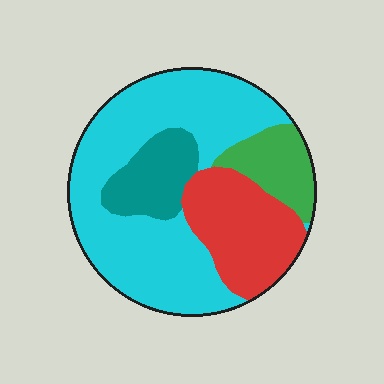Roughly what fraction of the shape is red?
Red covers 22% of the shape.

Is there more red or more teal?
Red.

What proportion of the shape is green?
Green covers around 10% of the shape.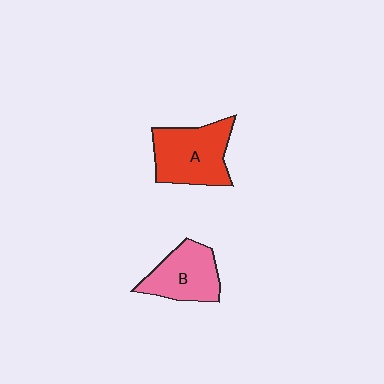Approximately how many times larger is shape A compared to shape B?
Approximately 1.2 times.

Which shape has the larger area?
Shape A (red).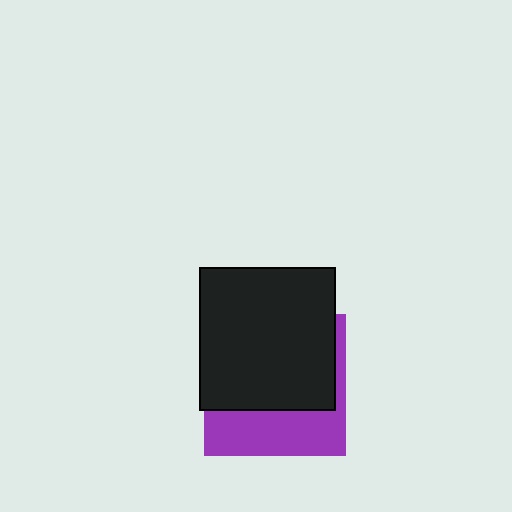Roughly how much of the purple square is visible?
A small part of it is visible (roughly 36%).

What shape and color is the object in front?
The object in front is a black rectangle.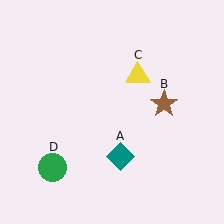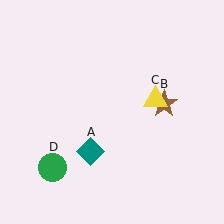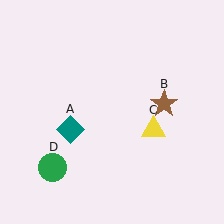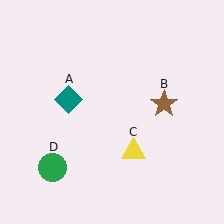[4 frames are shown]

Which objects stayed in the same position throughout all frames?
Brown star (object B) and green circle (object D) remained stationary.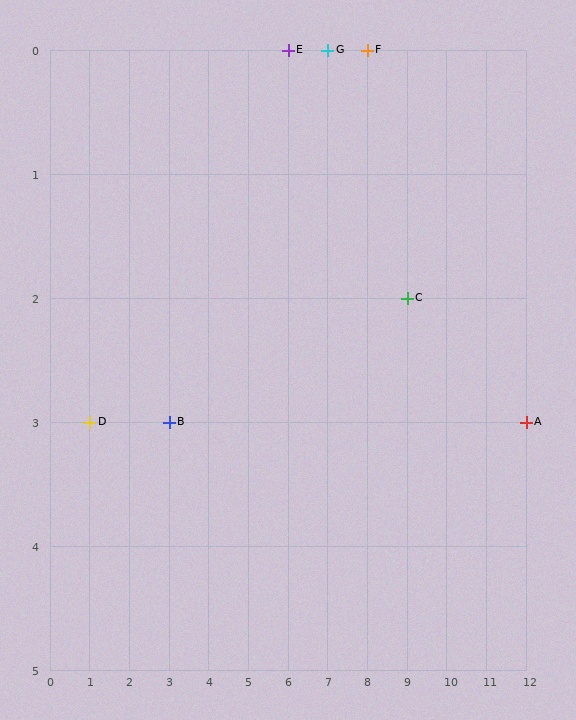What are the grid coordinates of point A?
Point A is at grid coordinates (12, 3).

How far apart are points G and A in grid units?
Points G and A are 5 columns and 3 rows apart (about 5.8 grid units diagonally).